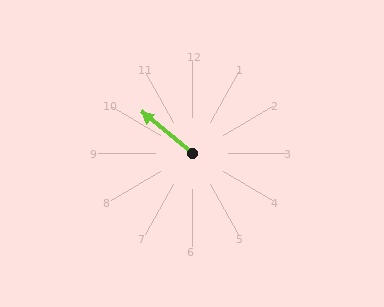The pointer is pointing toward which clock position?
Roughly 10 o'clock.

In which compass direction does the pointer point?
Northwest.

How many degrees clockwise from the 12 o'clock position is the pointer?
Approximately 310 degrees.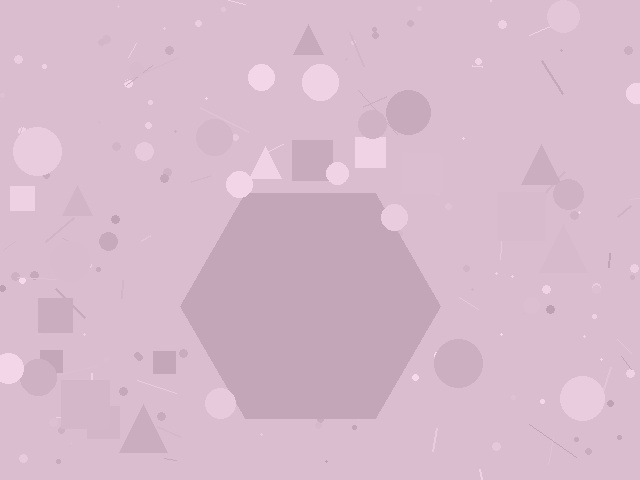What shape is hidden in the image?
A hexagon is hidden in the image.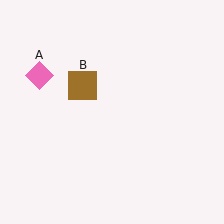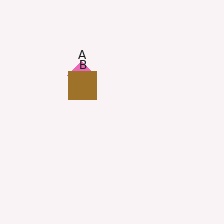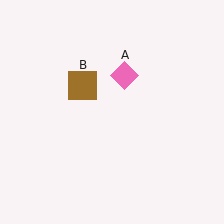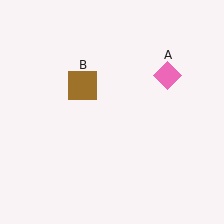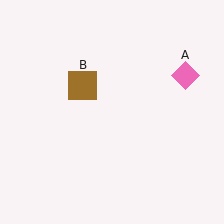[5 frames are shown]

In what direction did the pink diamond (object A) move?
The pink diamond (object A) moved right.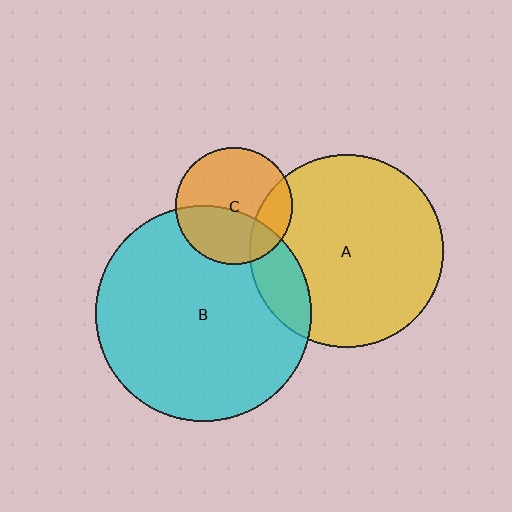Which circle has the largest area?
Circle B (cyan).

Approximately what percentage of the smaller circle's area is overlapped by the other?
Approximately 20%.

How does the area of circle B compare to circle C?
Approximately 3.4 times.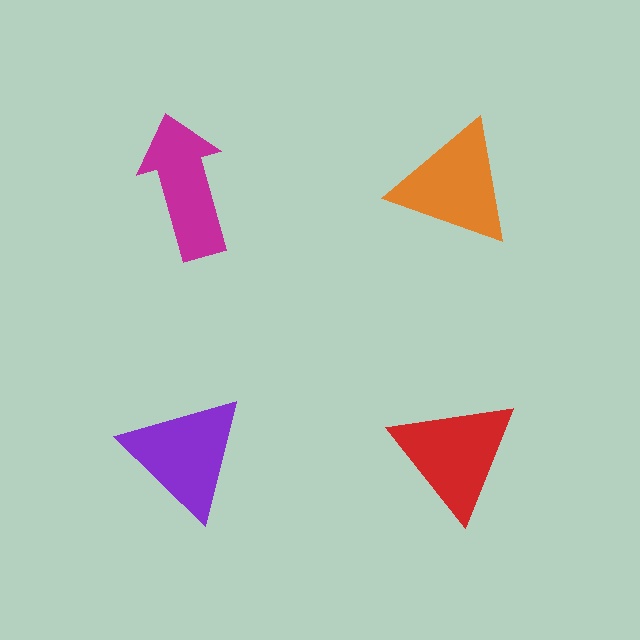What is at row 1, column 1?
A magenta arrow.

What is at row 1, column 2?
An orange triangle.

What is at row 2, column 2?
A red triangle.